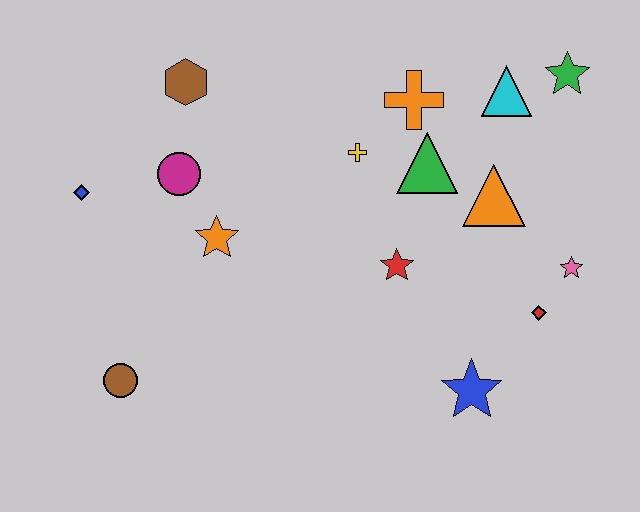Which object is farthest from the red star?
The blue diamond is farthest from the red star.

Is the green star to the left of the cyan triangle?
No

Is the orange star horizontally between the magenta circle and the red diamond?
Yes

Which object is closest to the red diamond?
The pink star is closest to the red diamond.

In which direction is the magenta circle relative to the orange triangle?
The magenta circle is to the left of the orange triangle.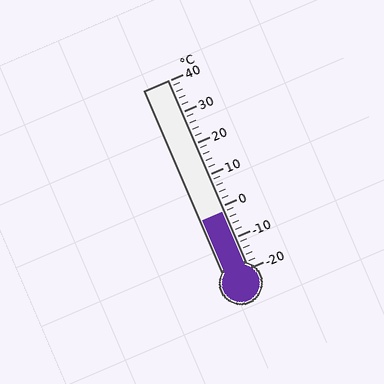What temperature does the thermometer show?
The thermometer shows approximately -2°C.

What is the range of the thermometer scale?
The thermometer scale ranges from -20°C to 40°C.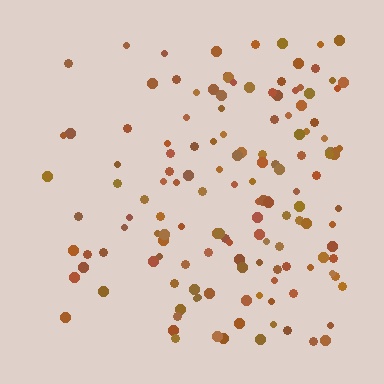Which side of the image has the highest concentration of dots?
The right.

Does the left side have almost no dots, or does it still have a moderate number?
Still a moderate number, just noticeably fewer than the right.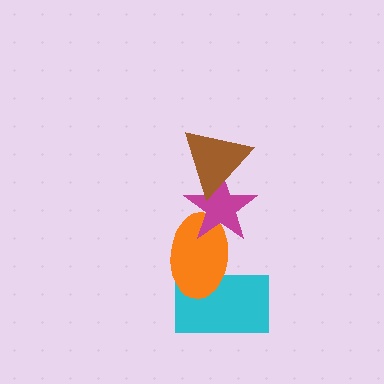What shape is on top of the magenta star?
The brown triangle is on top of the magenta star.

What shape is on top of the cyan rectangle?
The orange ellipse is on top of the cyan rectangle.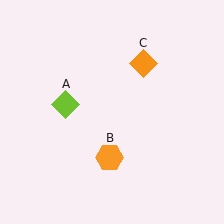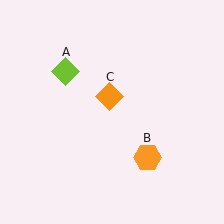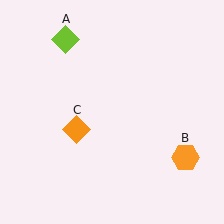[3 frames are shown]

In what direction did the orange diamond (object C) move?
The orange diamond (object C) moved down and to the left.